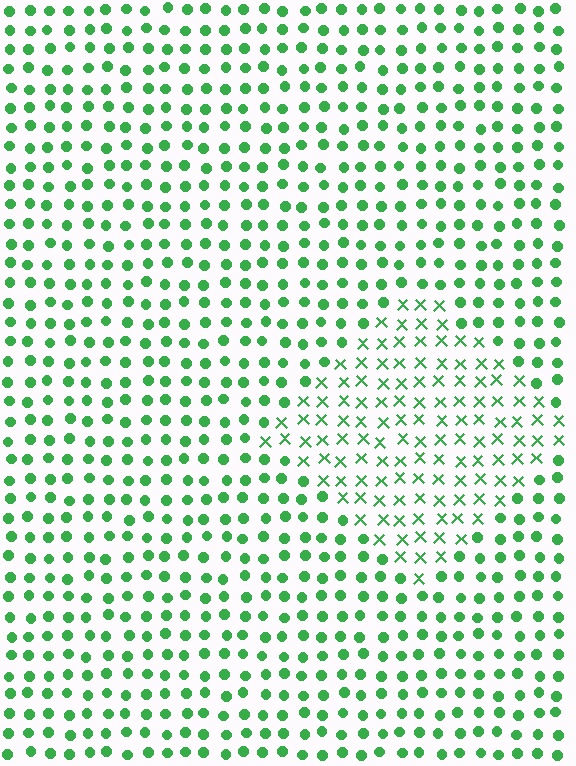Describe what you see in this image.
The image is filled with small green elements arranged in a uniform grid. A diamond-shaped region contains X marks, while the surrounding area contains circles. The boundary is defined purely by the change in element shape.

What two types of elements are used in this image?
The image uses X marks inside the diamond region and circles outside it.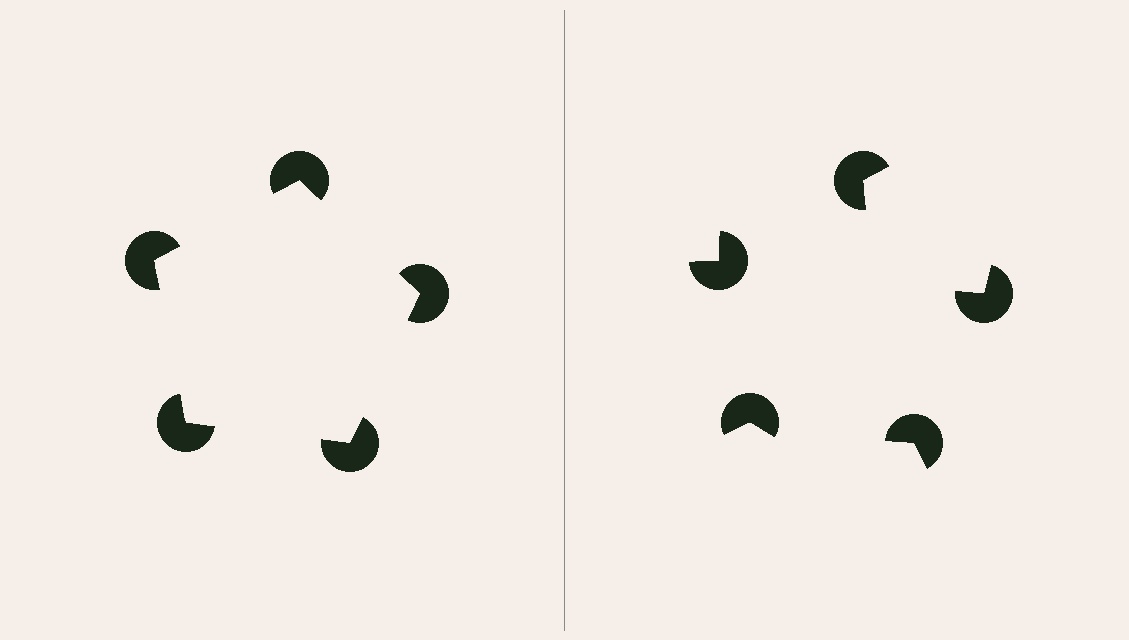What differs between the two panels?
The pac-man discs are positioned identically on both sides; only the wedge orientations differ. On the left they align to a pentagon; on the right they are misaligned.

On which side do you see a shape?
An illusory pentagon appears on the left side. On the right side the wedge cuts are rotated, so no coherent shape forms.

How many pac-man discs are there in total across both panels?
10 — 5 on each side.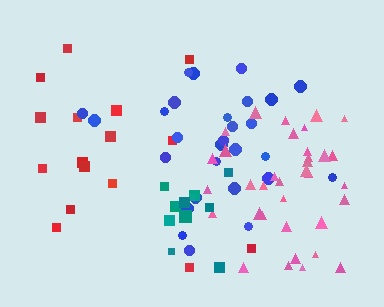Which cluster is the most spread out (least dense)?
Red.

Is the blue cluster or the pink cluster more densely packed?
Pink.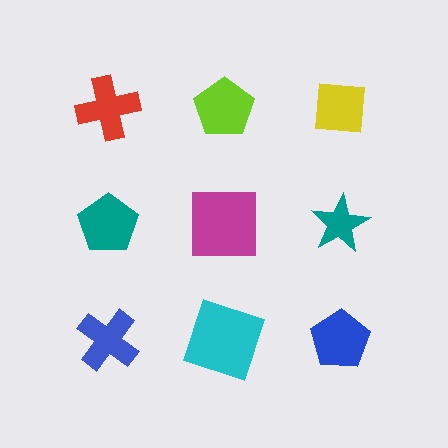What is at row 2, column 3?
A teal star.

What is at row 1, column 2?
A lime pentagon.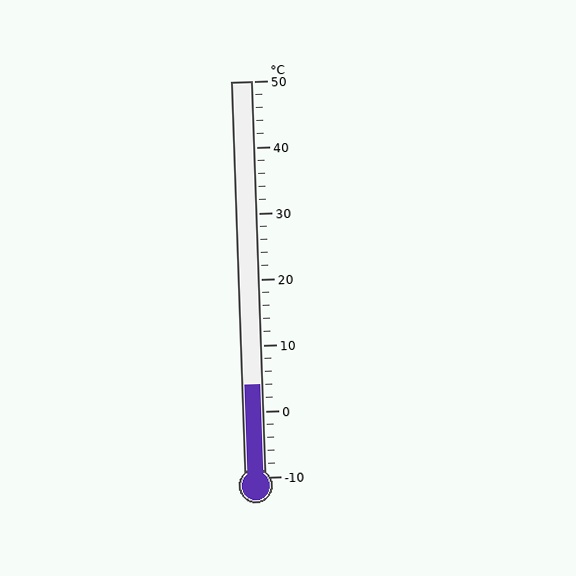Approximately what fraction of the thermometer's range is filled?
The thermometer is filled to approximately 25% of its range.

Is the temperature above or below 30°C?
The temperature is below 30°C.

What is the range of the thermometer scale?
The thermometer scale ranges from -10°C to 50°C.